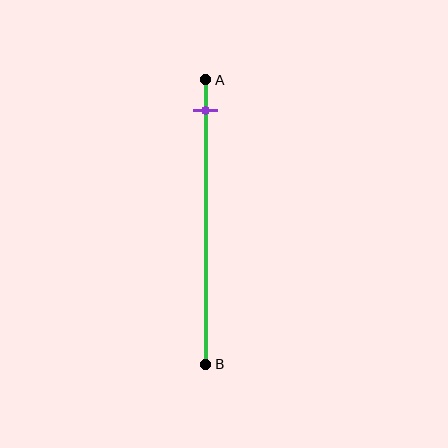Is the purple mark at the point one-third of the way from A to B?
No, the mark is at about 10% from A, not at the 33% one-third point.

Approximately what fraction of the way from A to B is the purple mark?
The purple mark is approximately 10% of the way from A to B.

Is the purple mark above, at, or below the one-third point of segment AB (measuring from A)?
The purple mark is above the one-third point of segment AB.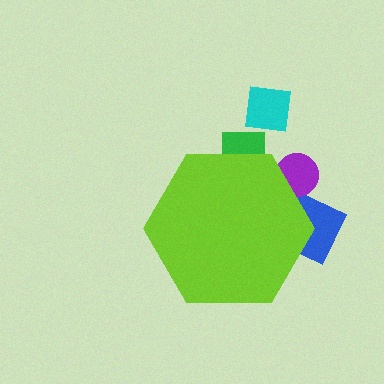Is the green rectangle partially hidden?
Yes, the green rectangle is partially hidden behind the lime hexagon.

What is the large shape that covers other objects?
A lime hexagon.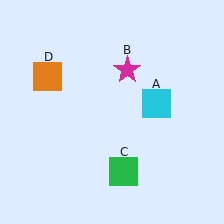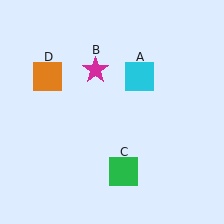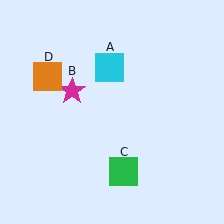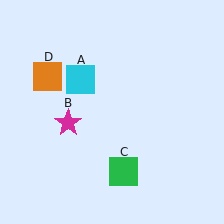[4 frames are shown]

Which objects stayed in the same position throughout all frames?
Green square (object C) and orange square (object D) remained stationary.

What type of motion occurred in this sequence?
The cyan square (object A), magenta star (object B) rotated counterclockwise around the center of the scene.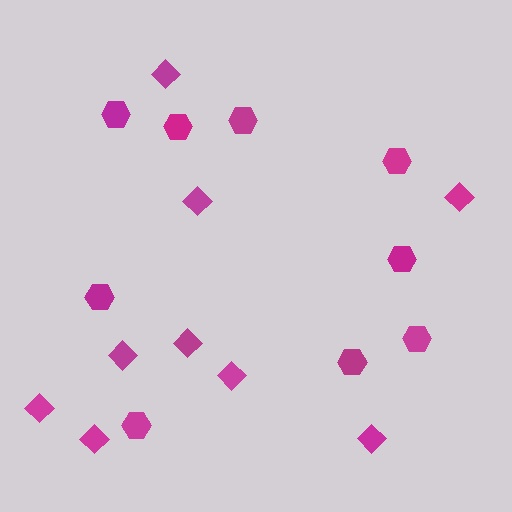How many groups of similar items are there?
There are 2 groups: one group of diamonds (9) and one group of hexagons (9).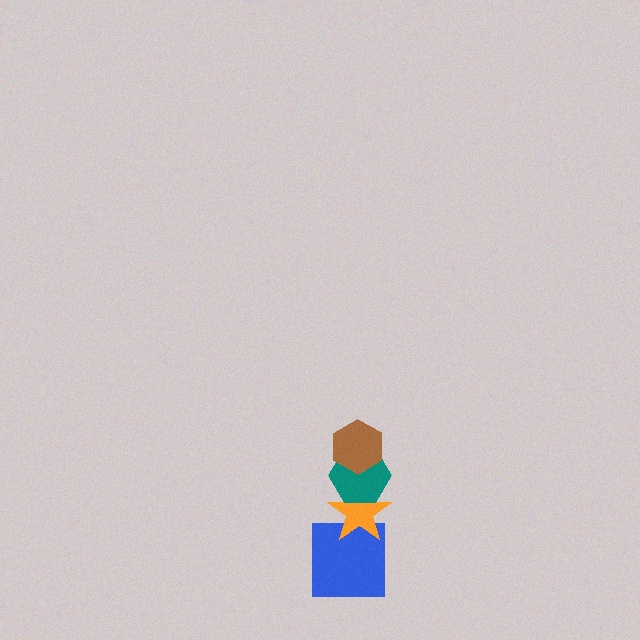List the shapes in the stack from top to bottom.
From top to bottom: the brown hexagon, the teal hexagon, the orange star, the blue square.